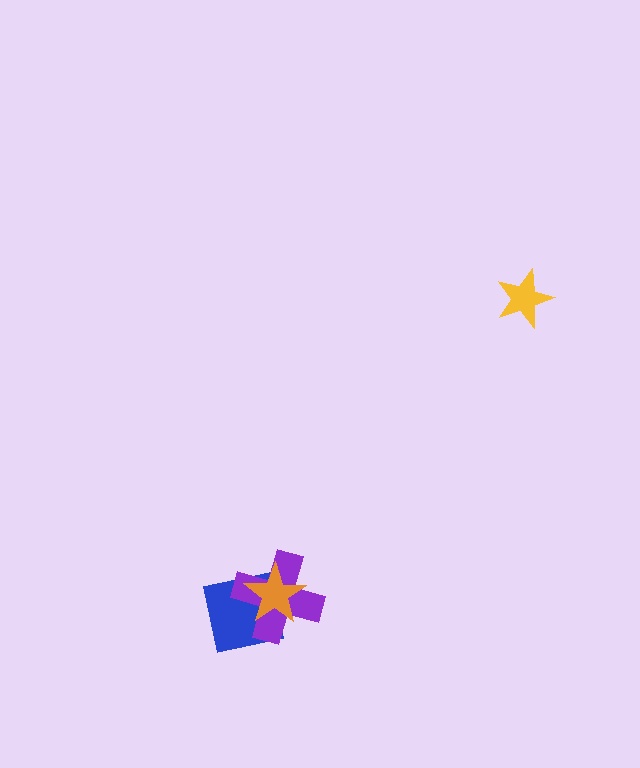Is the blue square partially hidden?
Yes, it is partially covered by another shape.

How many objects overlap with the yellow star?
0 objects overlap with the yellow star.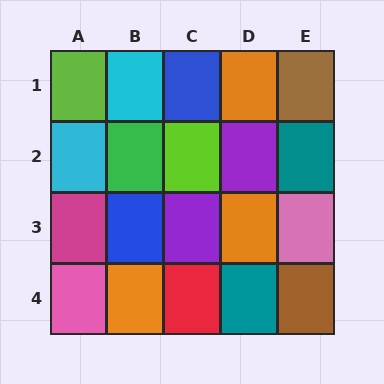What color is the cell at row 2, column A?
Cyan.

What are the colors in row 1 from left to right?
Lime, cyan, blue, orange, brown.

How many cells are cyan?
2 cells are cyan.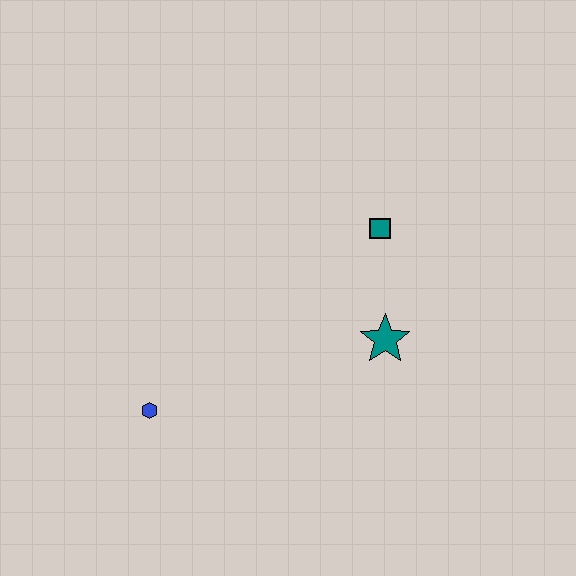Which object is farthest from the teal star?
The blue hexagon is farthest from the teal star.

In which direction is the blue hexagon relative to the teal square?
The blue hexagon is to the left of the teal square.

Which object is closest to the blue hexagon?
The teal star is closest to the blue hexagon.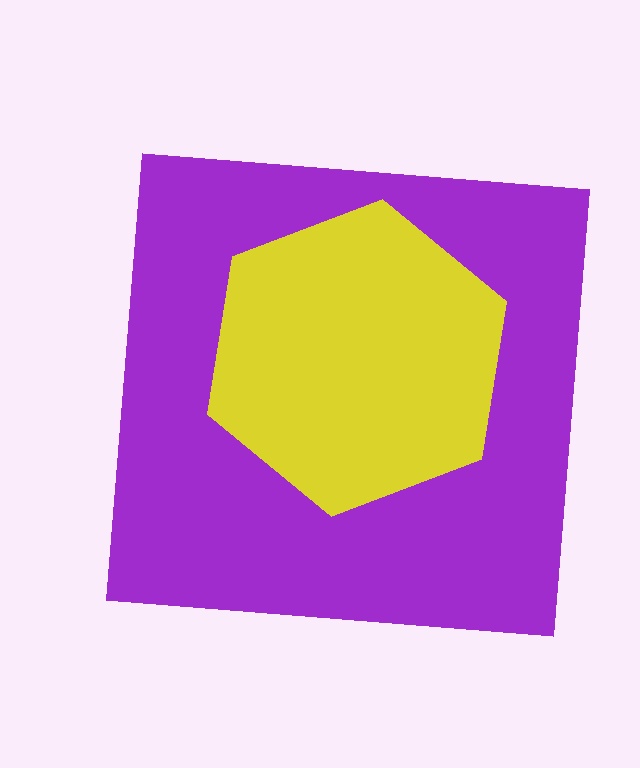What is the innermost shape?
The yellow hexagon.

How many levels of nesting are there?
2.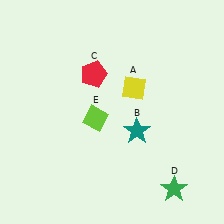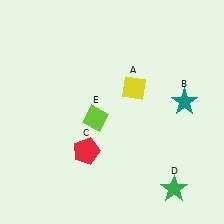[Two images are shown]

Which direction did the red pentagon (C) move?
The red pentagon (C) moved down.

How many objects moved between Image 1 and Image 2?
2 objects moved between the two images.